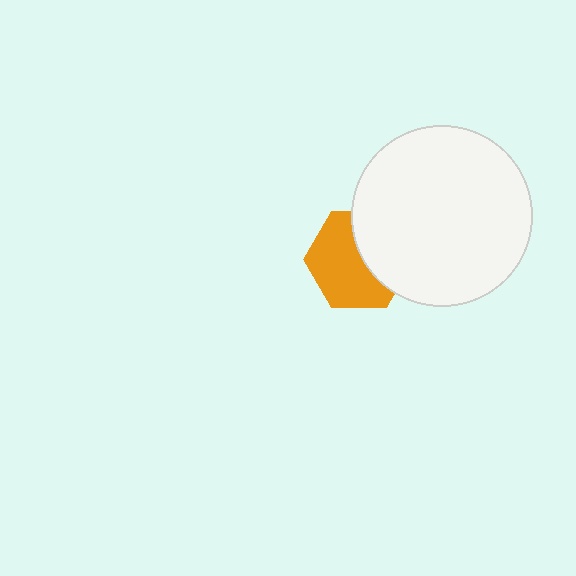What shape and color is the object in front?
The object in front is a white circle.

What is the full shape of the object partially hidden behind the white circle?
The partially hidden object is an orange hexagon.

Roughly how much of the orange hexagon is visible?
About half of it is visible (roughly 60%).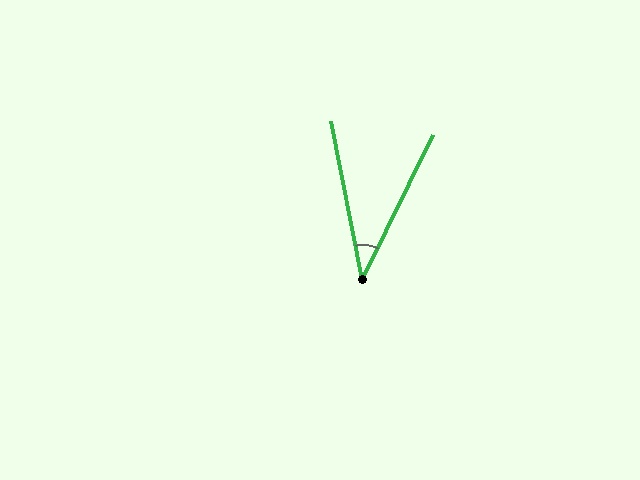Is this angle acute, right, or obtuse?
It is acute.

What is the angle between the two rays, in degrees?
Approximately 37 degrees.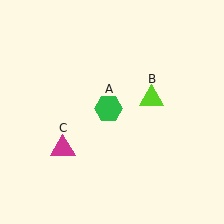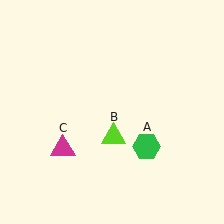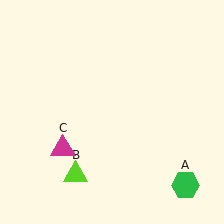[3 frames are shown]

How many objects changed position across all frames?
2 objects changed position: green hexagon (object A), lime triangle (object B).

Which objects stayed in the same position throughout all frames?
Magenta triangle (object C) remained stationary.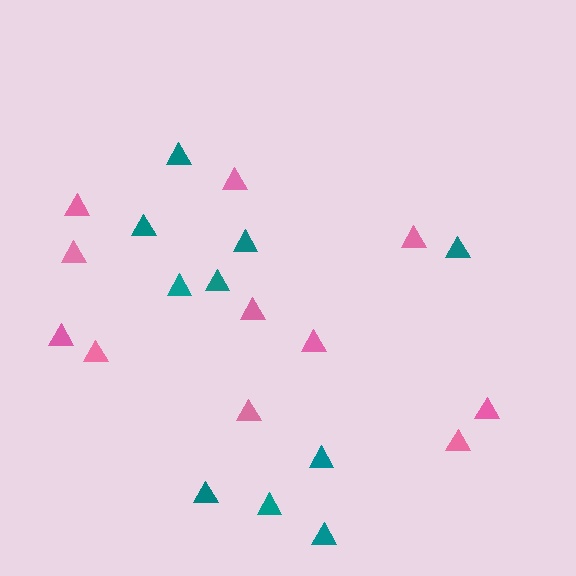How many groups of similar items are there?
There are 2 groups: one group of pink triangles (11) and one group of teal triangles (10).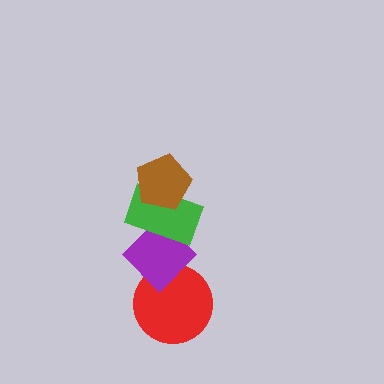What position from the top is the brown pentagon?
The brown pentagon is 1st from the top.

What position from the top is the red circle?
The red circle is 4th from the top.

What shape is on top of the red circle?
The purple diamond is on top of the red circle.